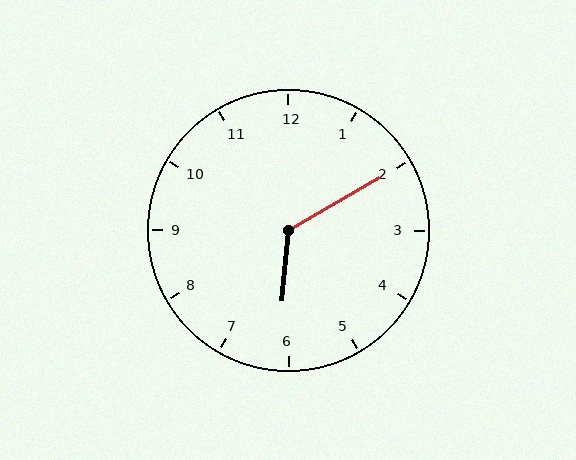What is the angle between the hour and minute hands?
Approximately 125 degrees.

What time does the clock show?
6:10.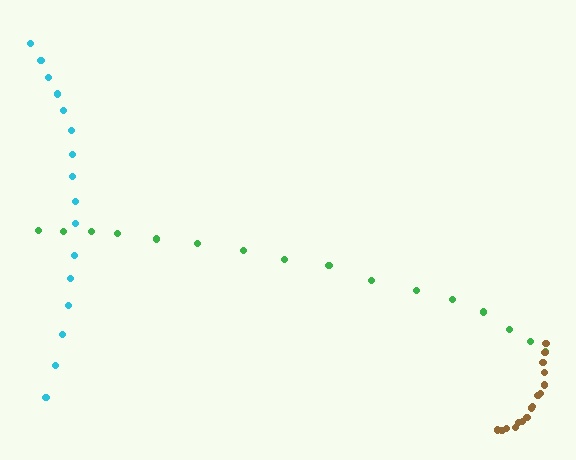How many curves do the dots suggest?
There are 3 distinct paths.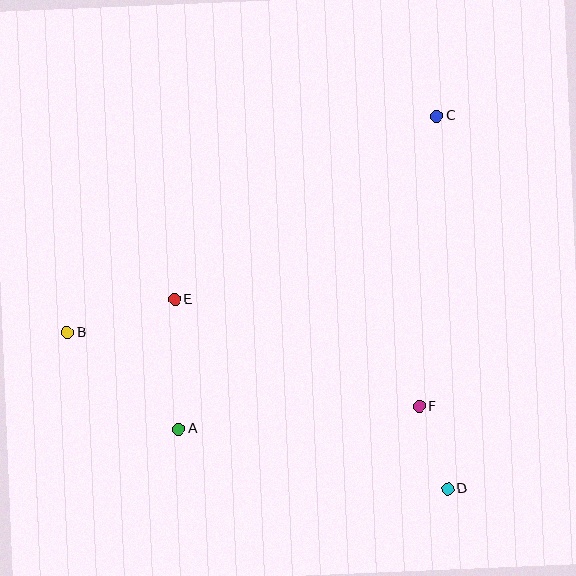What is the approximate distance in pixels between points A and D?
The distance between A and D is approximately 276 pixels.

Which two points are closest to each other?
Points D and F are closest to each other.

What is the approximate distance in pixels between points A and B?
The distance between A and B is approximately 147 pixels.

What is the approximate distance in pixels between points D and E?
The distance between D and E is approximately 332 pixels.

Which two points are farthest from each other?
Points B and C are farthest from each other.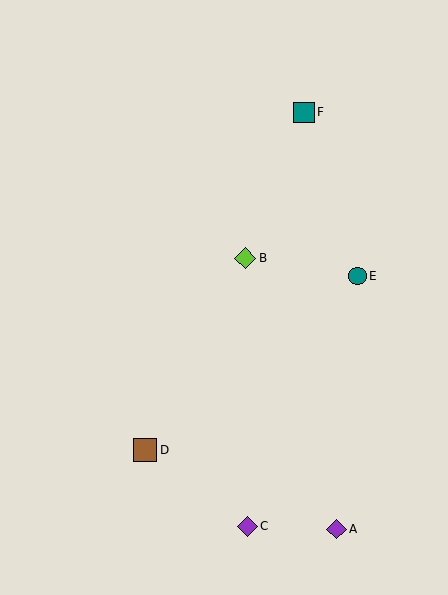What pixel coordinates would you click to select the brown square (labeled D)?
Click at (145, 450) to select the brown square D.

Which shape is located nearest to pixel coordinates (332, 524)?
The purple diamond (labeled A) at (337, 529) is nearest to that location.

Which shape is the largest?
The brown square (labeled D) is the largest.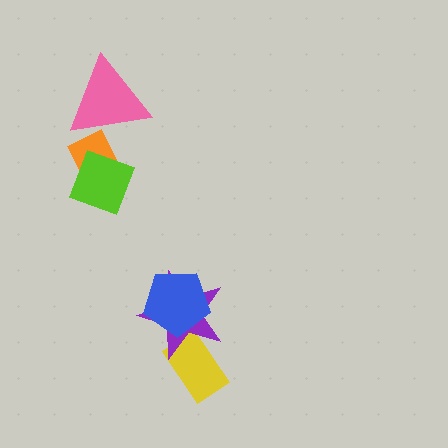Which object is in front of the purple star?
The blue pentagon is in front of the purple star.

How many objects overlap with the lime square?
1 object overlaps with the lime square.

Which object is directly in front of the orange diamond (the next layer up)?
The pink triangle is directly in front of the orange diamond.